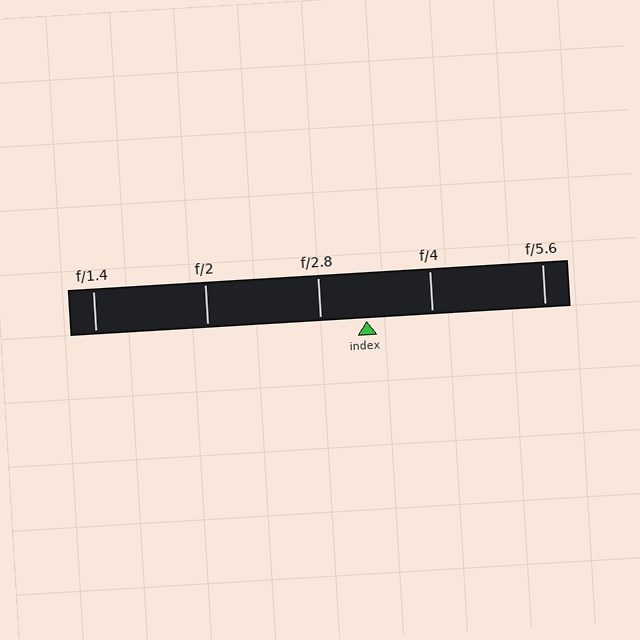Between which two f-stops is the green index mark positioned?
The index mark is between f/2.8 and f/4.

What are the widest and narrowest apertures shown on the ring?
The widest aperture shown is f/1.4 and the narrowest is f/5.6.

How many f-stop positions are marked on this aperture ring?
There are 5 f-stop positions marked.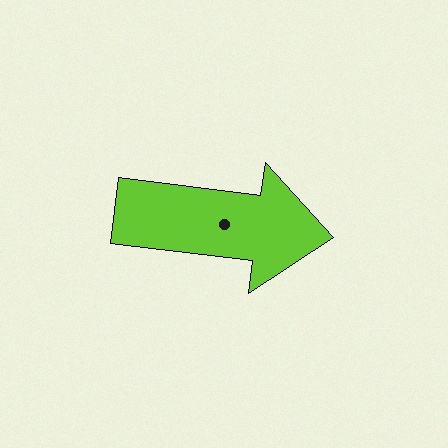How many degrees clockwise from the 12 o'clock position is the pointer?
Approximately 97 degrees.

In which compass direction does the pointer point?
East.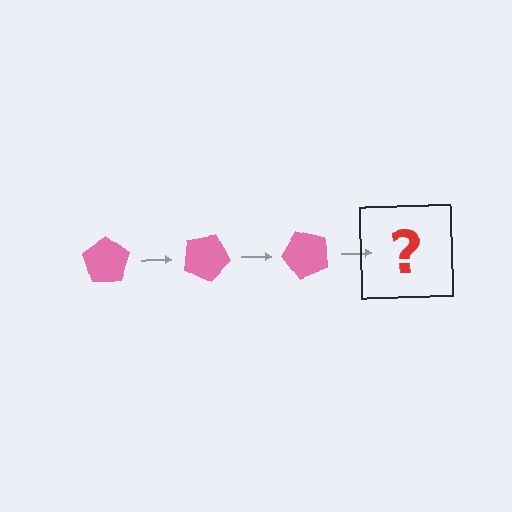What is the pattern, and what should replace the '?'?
The pattern is that the pentagon rotates 25 degrees each step. The '?' should be a pink pentagon rotated 75 degrees.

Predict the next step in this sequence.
The next step is a pink pentagon rotated 75 degrees.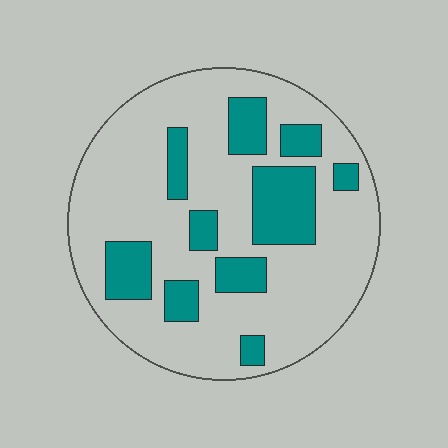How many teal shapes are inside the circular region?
10.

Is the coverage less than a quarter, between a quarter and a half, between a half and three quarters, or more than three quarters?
Less than a quarter.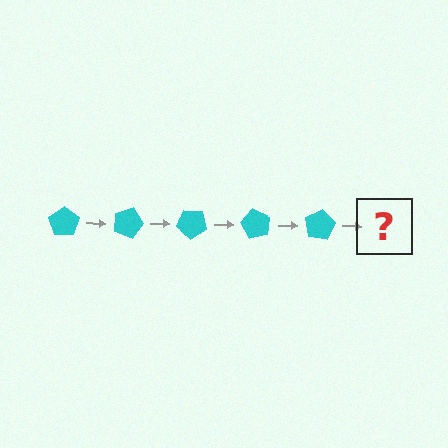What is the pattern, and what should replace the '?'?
The pattern is that the pentagon rotates 20 degrees each step. The '?' should be a cyan pentagon rotated 100 degrees.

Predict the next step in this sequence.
The next step is a cyan pentagon rotated 100 degrees.